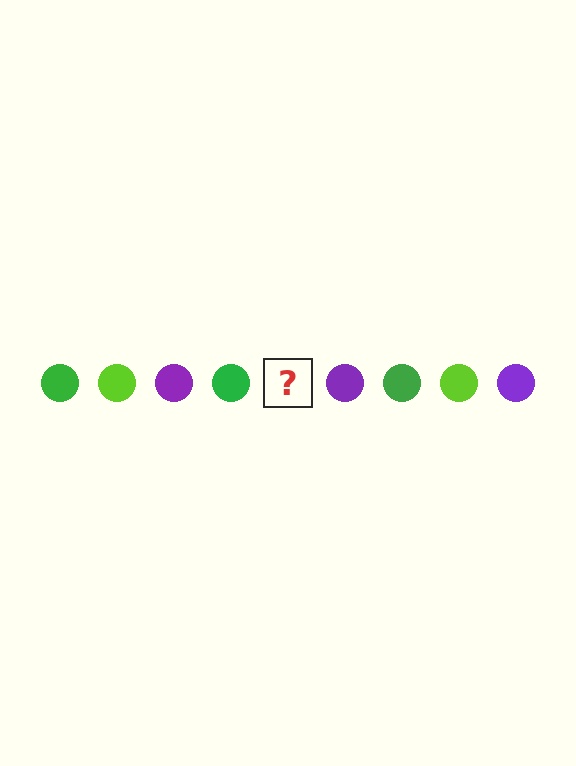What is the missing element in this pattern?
The missing element is a lime circle.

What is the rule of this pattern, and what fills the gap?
The rule is that the pattern cycles through green, lime, purple circles. The gap should be filled with a lime circle.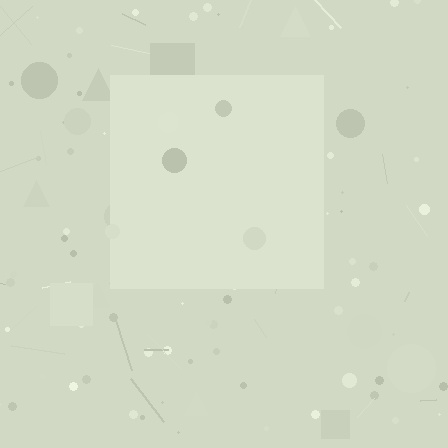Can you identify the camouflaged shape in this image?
The camouflaged shape is a square.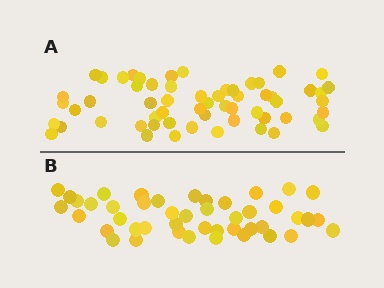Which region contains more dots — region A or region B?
Region A (the top region) has more dots.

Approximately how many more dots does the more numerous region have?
Region A has approximately 15 more dots than region B.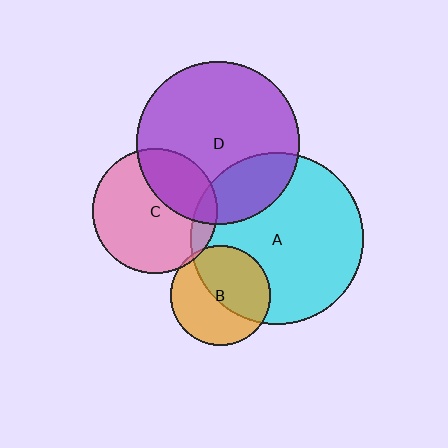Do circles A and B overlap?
Yes.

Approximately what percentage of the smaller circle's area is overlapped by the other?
Approximately 50%.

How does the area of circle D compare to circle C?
Approximately 1.7 times.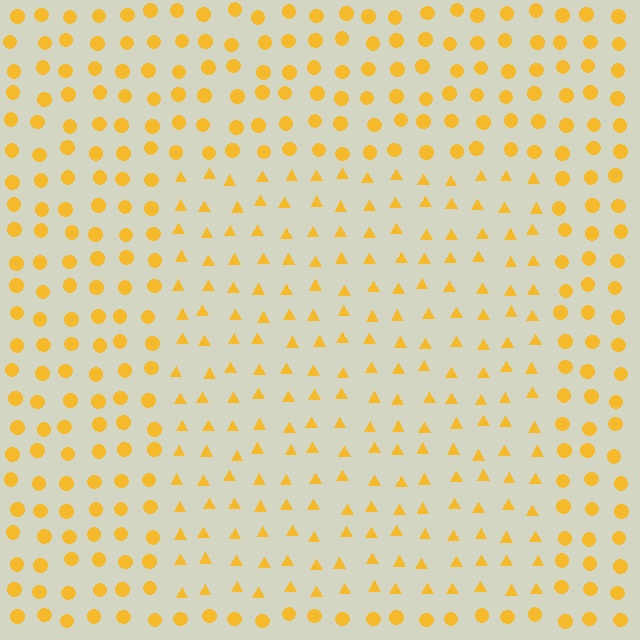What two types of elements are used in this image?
The image uses triangles inside the rectangle region and circles outside it.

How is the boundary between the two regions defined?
The boundary is defined by a change in element shape: triangles inside vs. circles outside. All elements share the same color and spacing.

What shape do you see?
I see a rectangle.